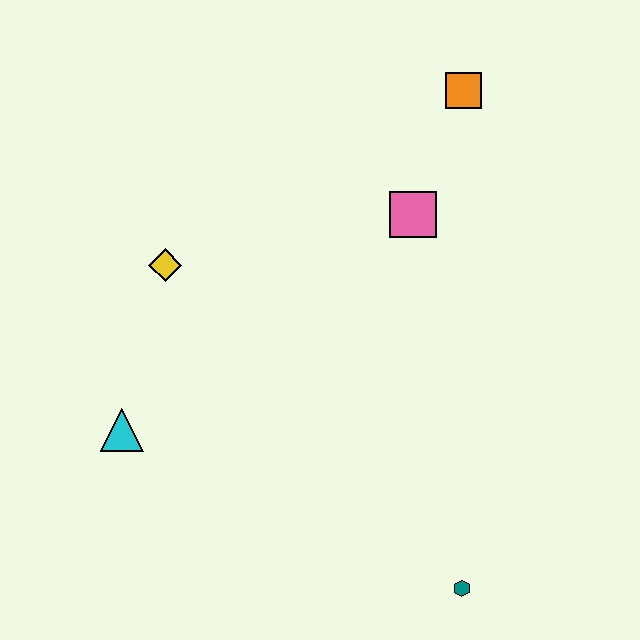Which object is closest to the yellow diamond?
The cyan triangle is closest to the yellow diamond.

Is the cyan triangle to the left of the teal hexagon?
Yes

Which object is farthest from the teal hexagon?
The orange square is farthest from the teal hexagon.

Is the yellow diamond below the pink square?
Yes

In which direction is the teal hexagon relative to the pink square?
The teal hexagon is below the pink square.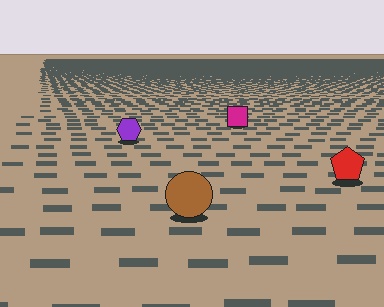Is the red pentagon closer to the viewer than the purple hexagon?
Yes. The red pentagon is closer — you can tell from the texture gradient: the ground texture is coarser near it.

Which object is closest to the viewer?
The brown circle is closest. The texture marks near it are larger and more spread out.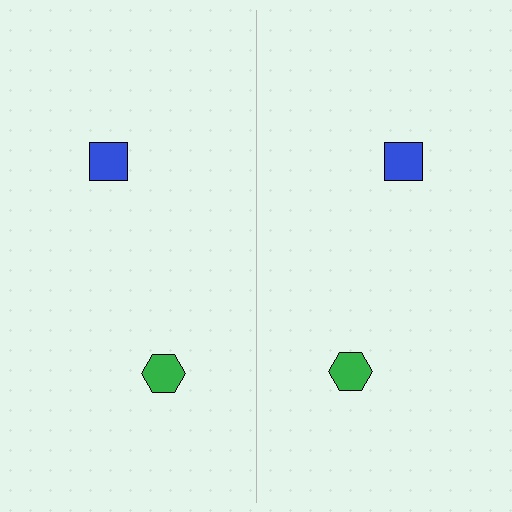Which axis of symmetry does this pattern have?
The pattern has a vertical axis of symmetry running through the center of the image.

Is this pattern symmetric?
Yes, this pattern has bilateral (reflection) symmetry.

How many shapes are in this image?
There are 4 shapes in this image.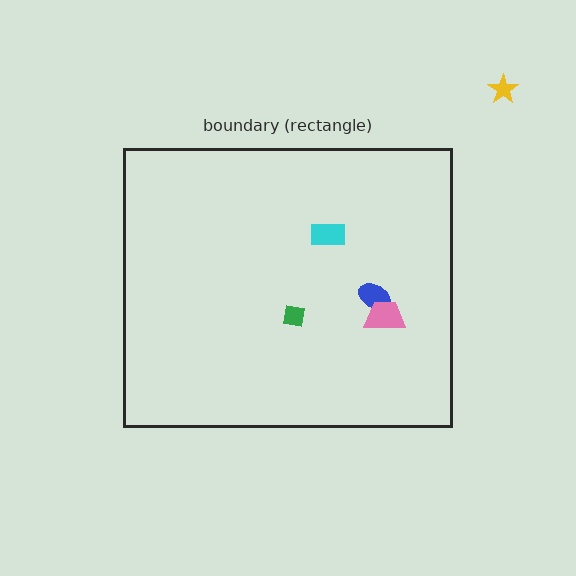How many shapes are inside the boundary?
4 inside, 1 outside.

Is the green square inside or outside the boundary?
Inside.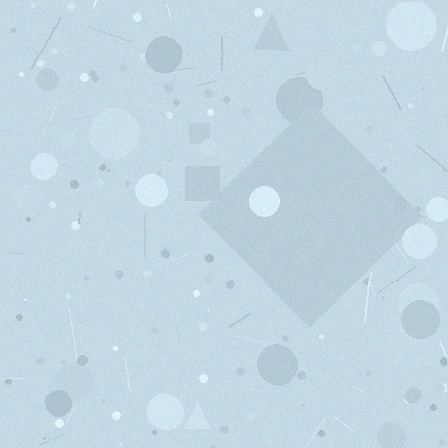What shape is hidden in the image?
A diamond is hidden in the image.